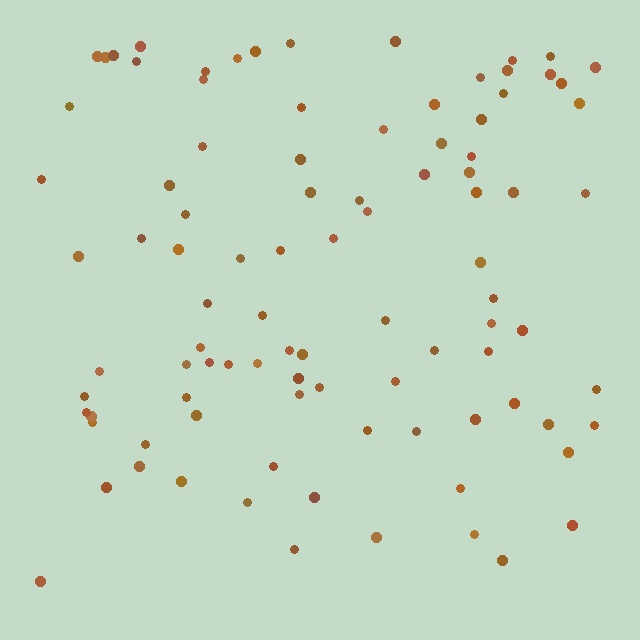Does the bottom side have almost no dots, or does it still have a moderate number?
Still a moderate number, just noticeably fewer than the top.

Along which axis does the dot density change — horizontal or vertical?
Vertical.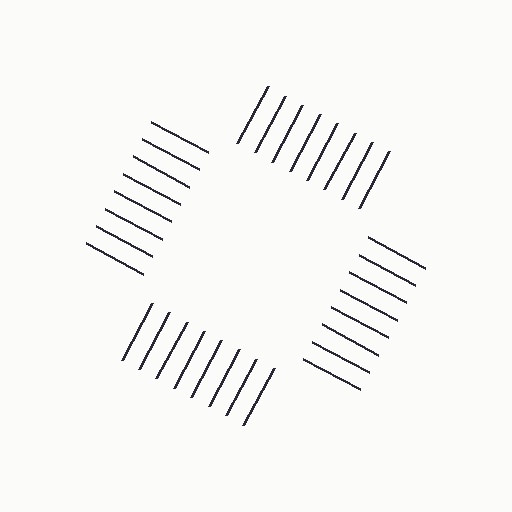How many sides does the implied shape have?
4 sides — the line-ends trace a square.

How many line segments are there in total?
32 — 8 along each of the 4 edges.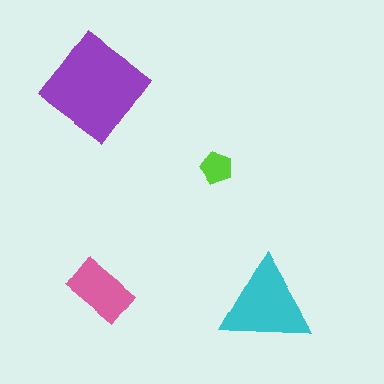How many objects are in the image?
There are 4 objects in the image.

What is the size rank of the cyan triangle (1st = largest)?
2nd.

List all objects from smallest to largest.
The lime pentagon, the pink rectangle, the cyan triangle, the purple diamond.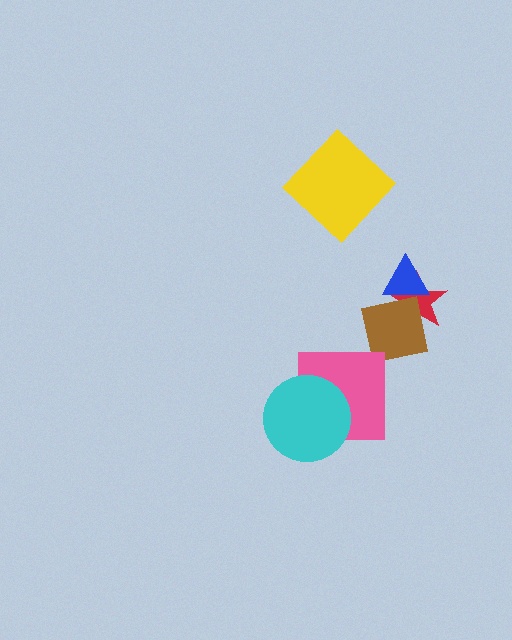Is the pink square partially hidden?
Yes, it is partially covered by another shape.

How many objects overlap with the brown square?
2 objects overlap with the brown square.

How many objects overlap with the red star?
2 objects overlap with the red star.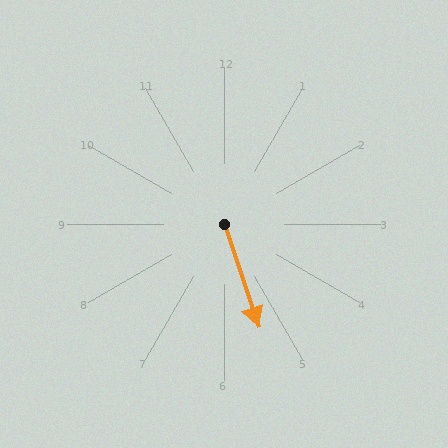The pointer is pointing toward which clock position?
Roughly 5 o'clock.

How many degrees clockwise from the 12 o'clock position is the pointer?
Approximately 162 degrees.